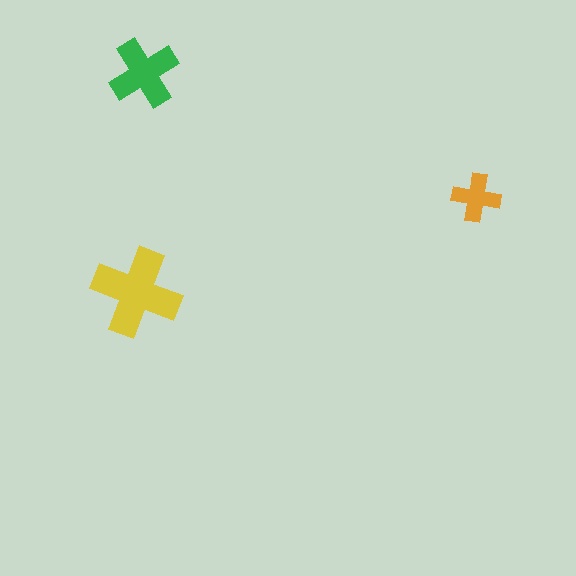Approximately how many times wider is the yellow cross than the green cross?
About 1.5 times wider.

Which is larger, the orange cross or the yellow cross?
The yellow one.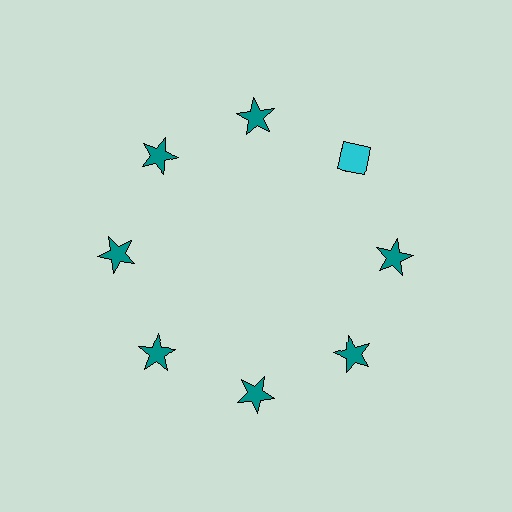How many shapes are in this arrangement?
There are 8 shapes arranged in a ring pattern.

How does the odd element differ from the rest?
It differs in both color (cyan instead of teal) and shape (diamond instead of star).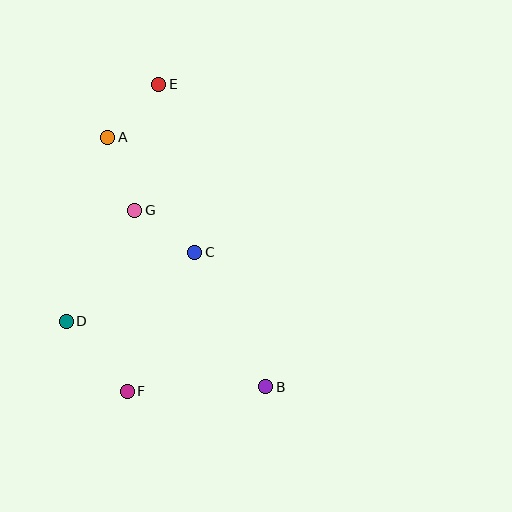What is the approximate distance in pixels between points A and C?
The distance between A and C is approximately 145 pixels.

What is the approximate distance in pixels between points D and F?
The distance between D and F is approximately 93 pixels.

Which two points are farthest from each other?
Points B and E are farthest from each other.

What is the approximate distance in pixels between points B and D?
The distance between B and D is approximately 210 pixels.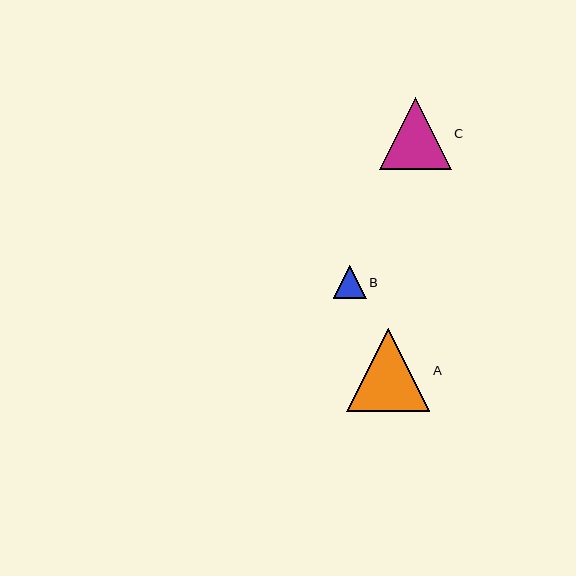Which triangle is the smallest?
Triangle B is the smallest with a size of approximately 33 pixels.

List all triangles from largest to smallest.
From largest to smallest: A, C, B.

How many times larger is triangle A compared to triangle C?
Triangle A is approximately 1.2 times the size of triangle C.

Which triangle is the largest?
Triangle A is the largest with a size of approximately 84 pixels.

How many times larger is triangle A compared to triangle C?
Triangle A is approximately 1.2 times the size of triangle C.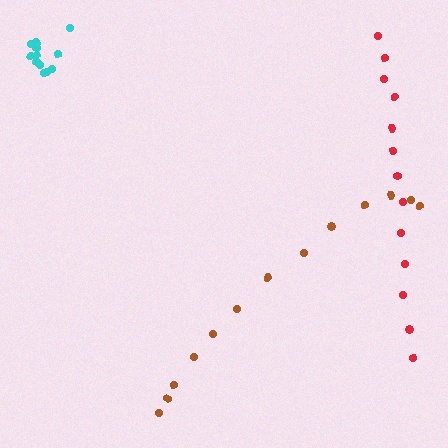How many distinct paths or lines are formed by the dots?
There are 3 distinct paths.